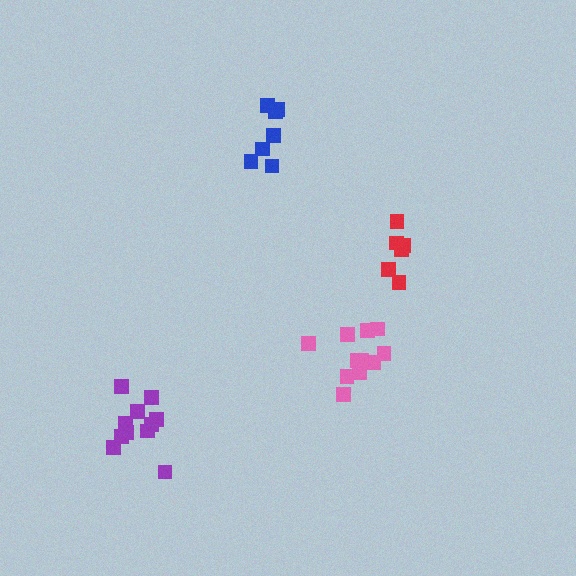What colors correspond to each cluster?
The clusters are colored: blue, red, pink, purple.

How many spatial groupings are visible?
There are 4 spatial groupings.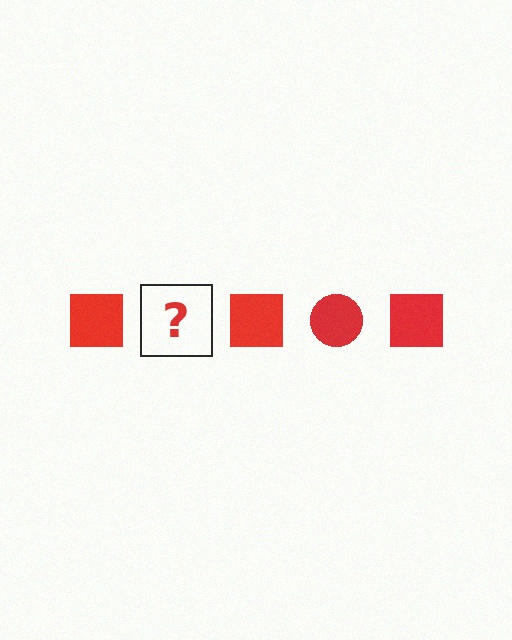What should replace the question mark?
The question mark should be replaced with a red circle.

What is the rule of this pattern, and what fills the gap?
The rule is that the pattern cycles through square, circle shapes in red. The gap should be filled with a red circle.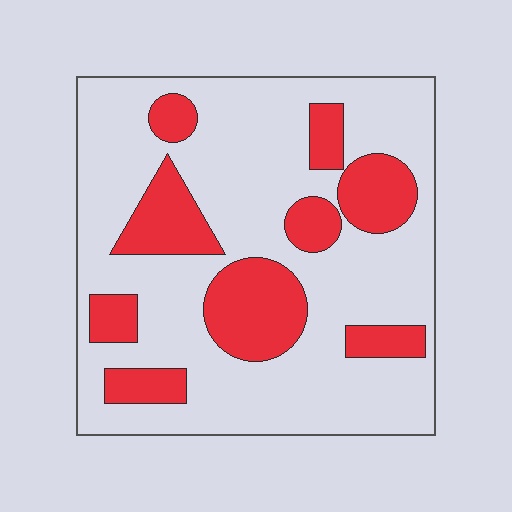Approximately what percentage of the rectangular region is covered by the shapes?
Approximately 25%.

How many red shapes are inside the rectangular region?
9.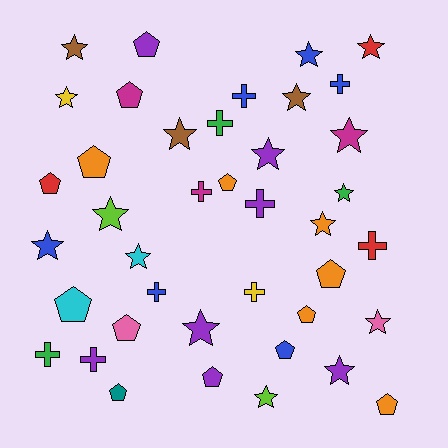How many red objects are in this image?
There are 3 red objects.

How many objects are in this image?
There are 40 objects.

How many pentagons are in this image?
There are 13 pentagons.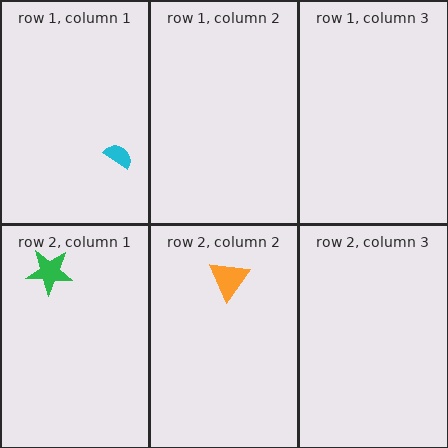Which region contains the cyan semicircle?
The row 1, column 1 region.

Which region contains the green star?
The row 2, column 1 region.